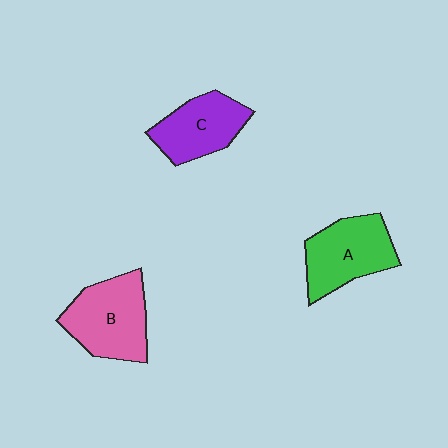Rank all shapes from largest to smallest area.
From largest to smallest: B (pink), A (green), C (purple).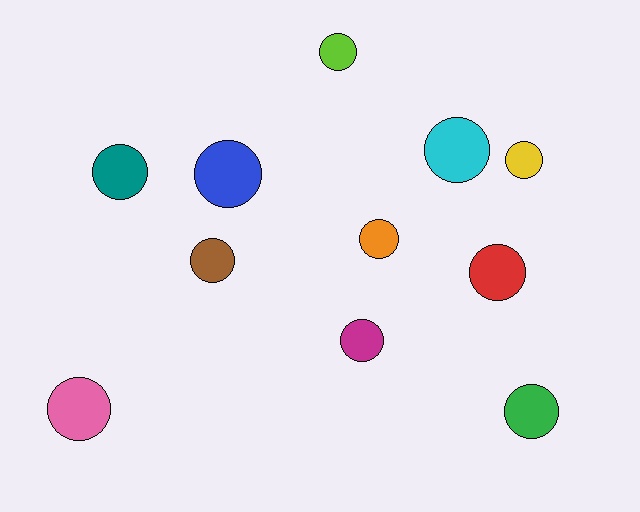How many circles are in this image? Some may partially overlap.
There are 11 circles.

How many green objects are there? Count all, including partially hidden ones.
There is 1 green object.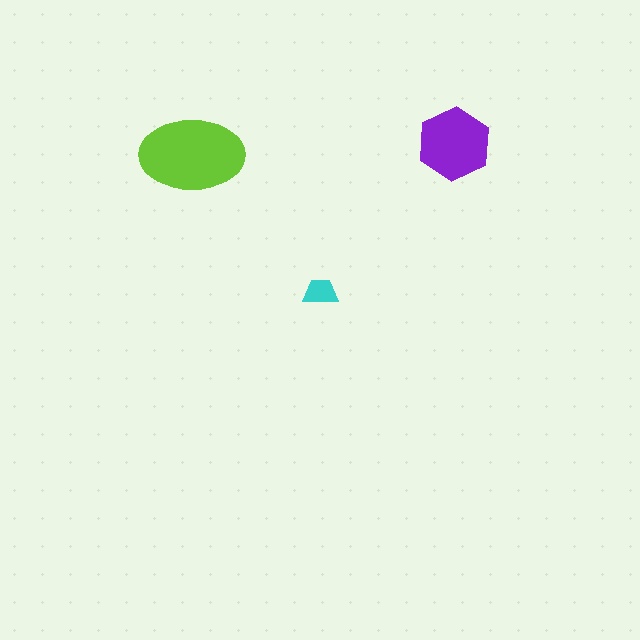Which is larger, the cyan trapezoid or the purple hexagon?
The purple hexagon.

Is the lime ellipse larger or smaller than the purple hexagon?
Larger.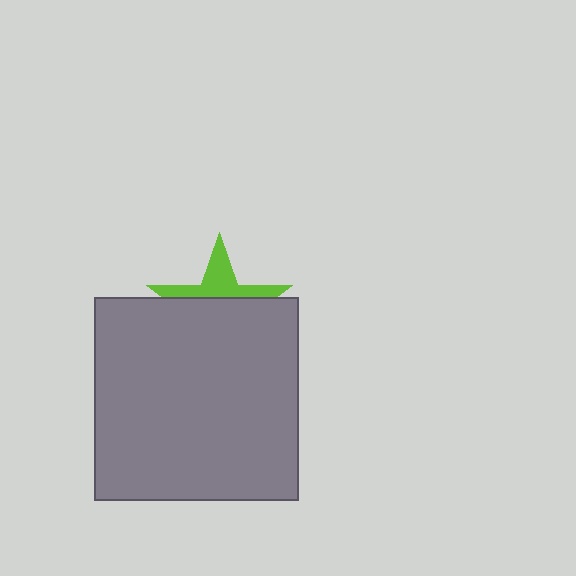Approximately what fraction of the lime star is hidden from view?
Roughly 63% of the lime star is hidden behind the gray square.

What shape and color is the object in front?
The object in front is a gray square.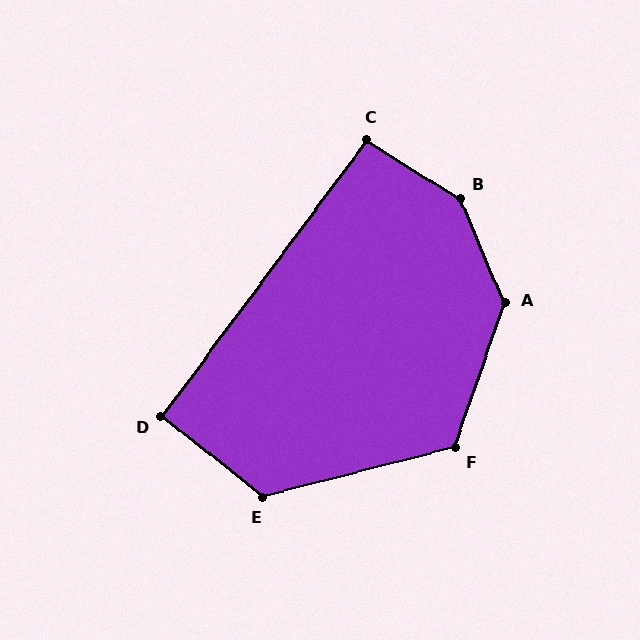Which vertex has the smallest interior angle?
D, at approximately 92 degrees.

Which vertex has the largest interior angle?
B, at approximately 145 degrees.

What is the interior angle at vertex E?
Approximately 127 degrees (obtuse).